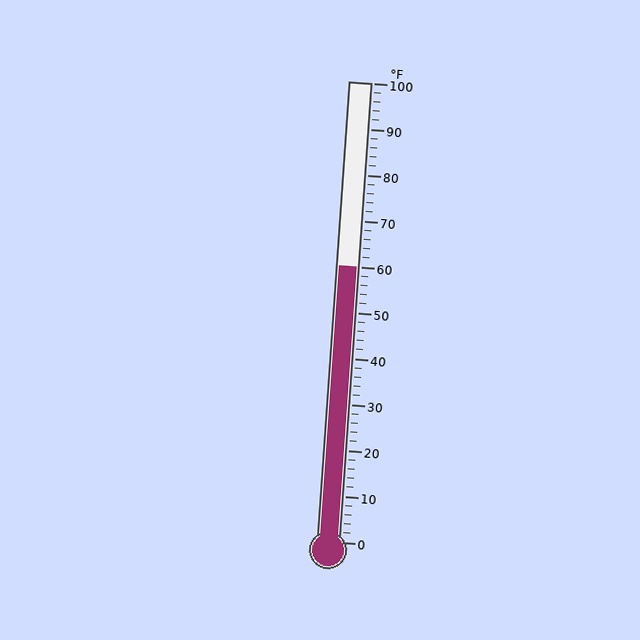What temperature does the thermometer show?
The thermometer shows approximately 60°F.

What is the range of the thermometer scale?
The thermometer scale ranges from 0°F to 100°F.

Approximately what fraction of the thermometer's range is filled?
The thermometer is filled to approximately 60% of its range.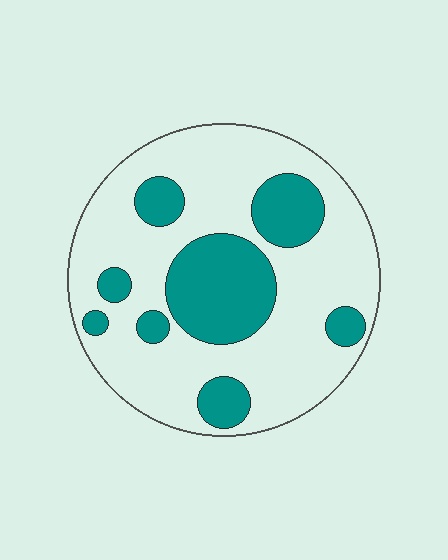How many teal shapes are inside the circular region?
8.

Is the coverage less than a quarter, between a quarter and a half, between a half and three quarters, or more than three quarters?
Between a quarter and a half.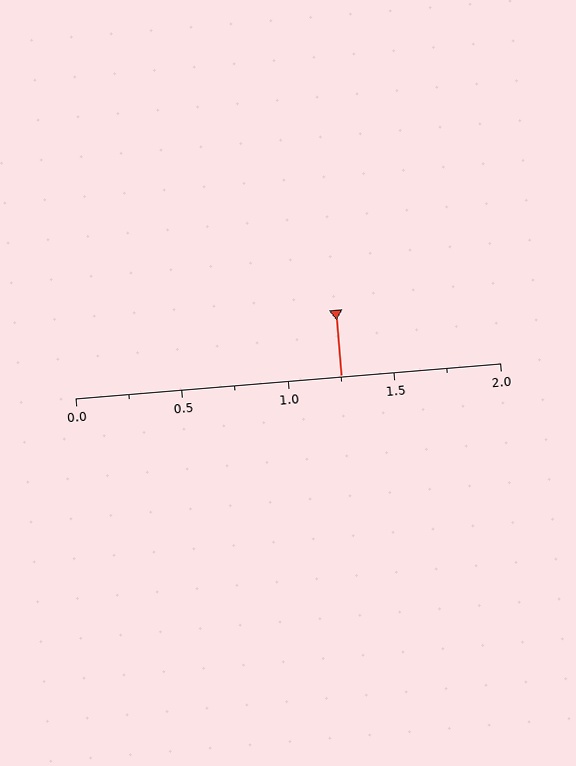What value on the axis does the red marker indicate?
The marker indicates approximately 1.25.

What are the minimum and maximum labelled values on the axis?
The axis runs from 0.0 to 2.0.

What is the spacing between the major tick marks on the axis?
The major ticks are spaced 0.5 apart.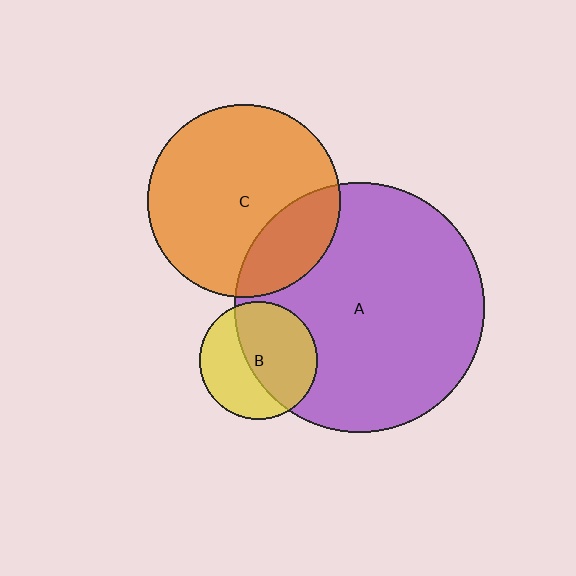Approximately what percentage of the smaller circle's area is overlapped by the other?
Approximately 55%.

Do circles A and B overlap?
Yes.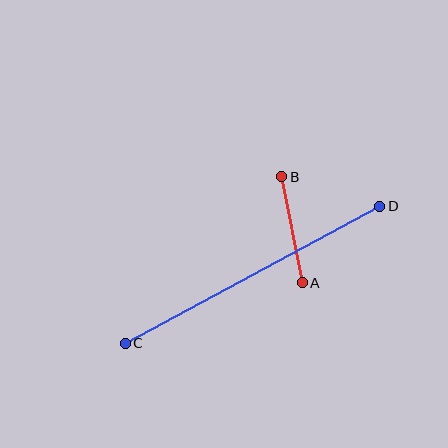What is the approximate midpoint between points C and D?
The midpoint is at approximately (253, 275) pixels.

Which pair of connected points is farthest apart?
Points C and D are farthest apart.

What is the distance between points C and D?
The distance is approximately 289 pixels.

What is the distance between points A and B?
The distance is approximately 108 pixels.